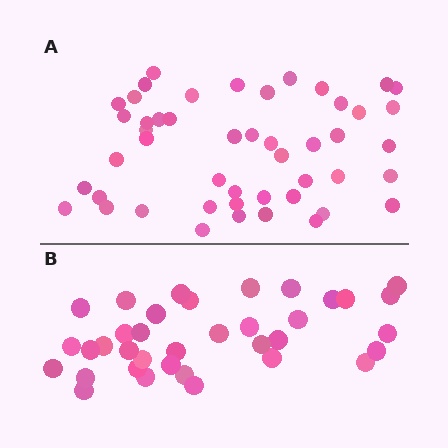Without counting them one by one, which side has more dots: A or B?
Region A (the top region) has more dots.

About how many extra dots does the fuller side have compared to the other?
Region A has roughly 12 or so more dots than region B.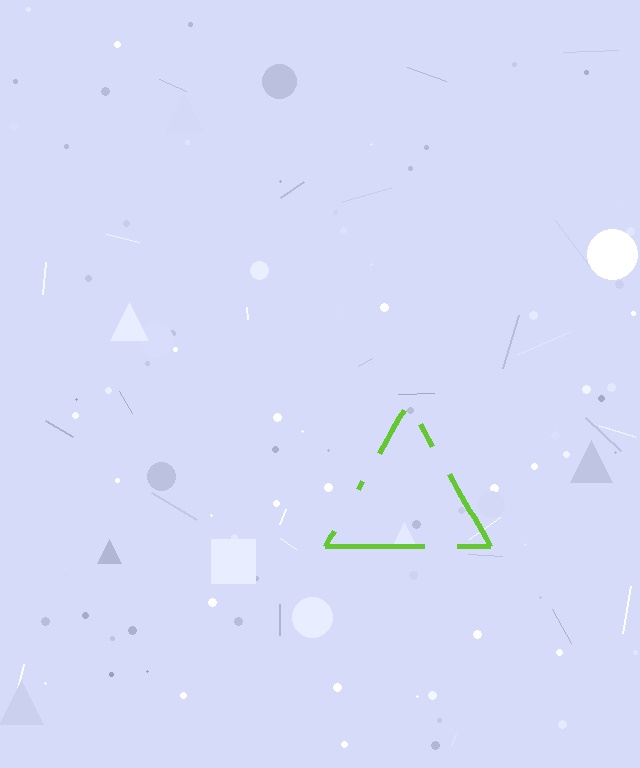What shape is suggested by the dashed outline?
The dashed outline suggests a triangle.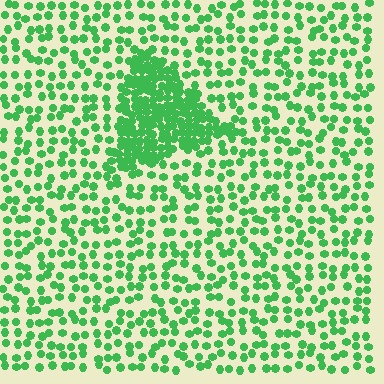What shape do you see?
I see a triangle.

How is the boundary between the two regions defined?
The boundary is defined by a change in element density (approximately 2.7x ratio). All elements are the same color, size, and shape.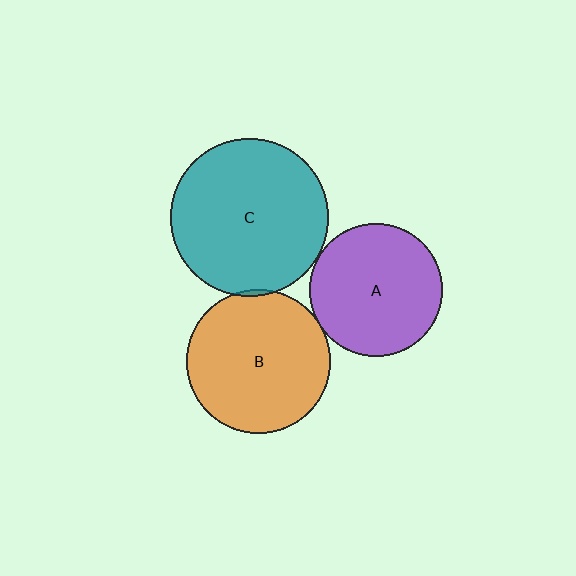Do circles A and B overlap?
Yes.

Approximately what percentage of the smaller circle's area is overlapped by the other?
Approximately 5%.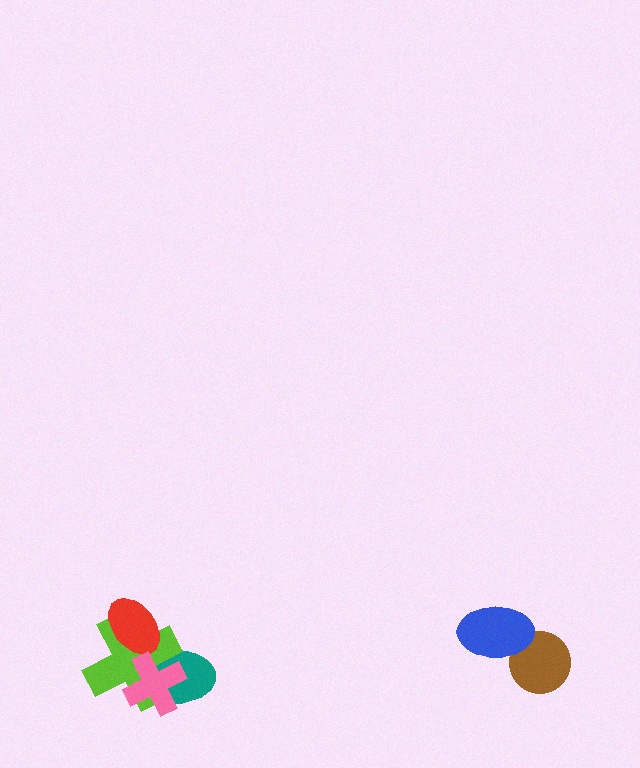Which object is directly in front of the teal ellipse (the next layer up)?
The lime cross is directly in front of the teal ellipse.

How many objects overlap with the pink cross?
2 objects overlap with the pink cross.